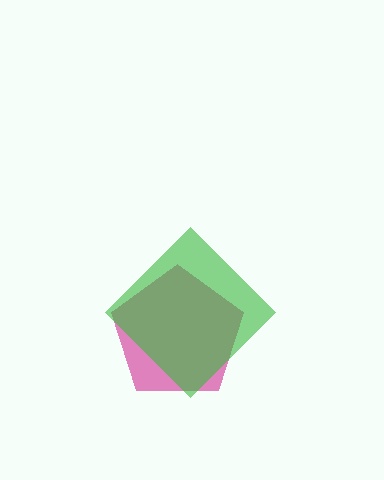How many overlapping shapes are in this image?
There are 2 overlapping shapes in the image.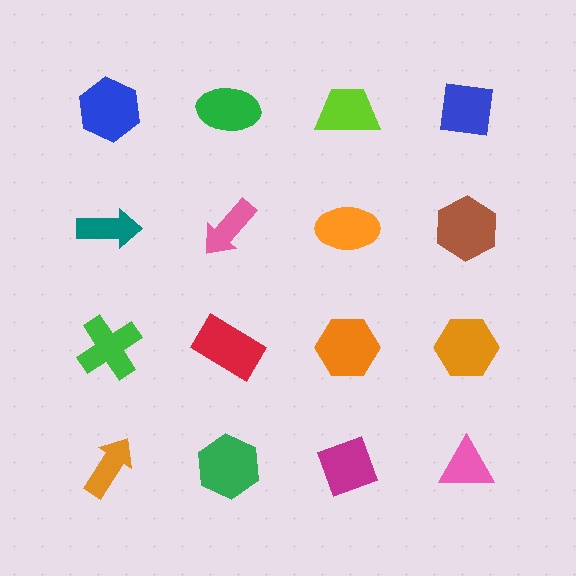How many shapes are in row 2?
4 shapes.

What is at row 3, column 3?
An orange hexagon.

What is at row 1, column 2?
A green ellipse.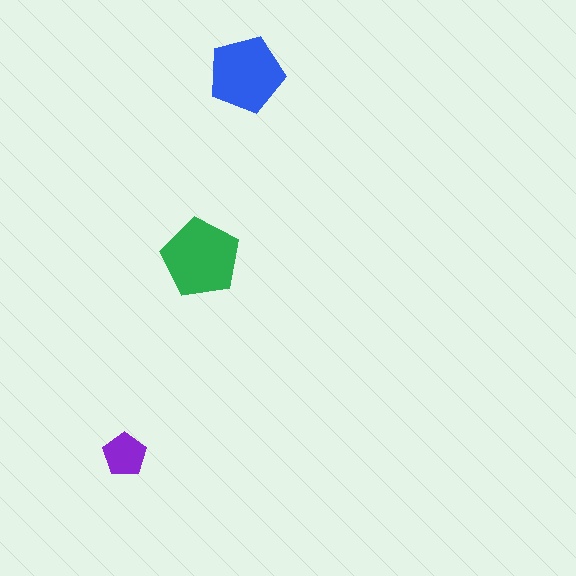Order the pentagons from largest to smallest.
the green one, the blue one, the purple one.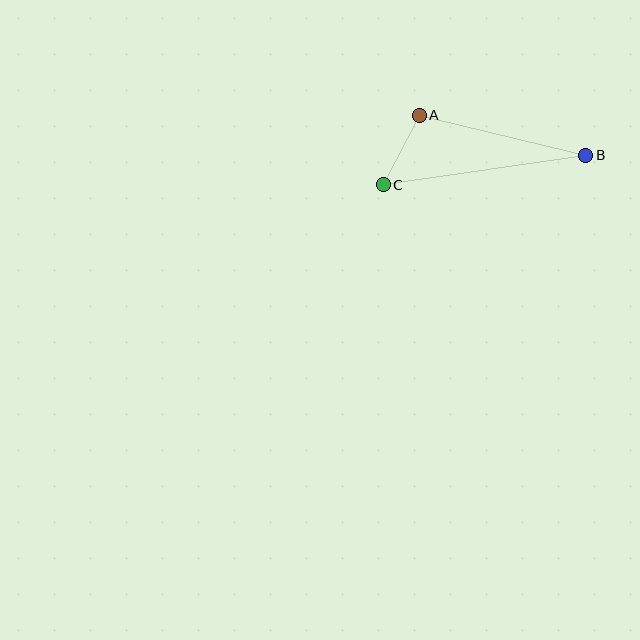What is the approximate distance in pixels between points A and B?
The distance between A and B is approximately 171 pixels.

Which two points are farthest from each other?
Points B and C are farthest from each other.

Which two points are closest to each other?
Points A and C are closest to each other.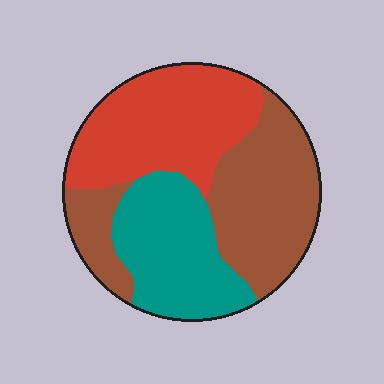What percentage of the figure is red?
Red takes up about one third (1/3) of the figure.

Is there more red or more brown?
Brown.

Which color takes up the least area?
Teal, at roughly 25%.